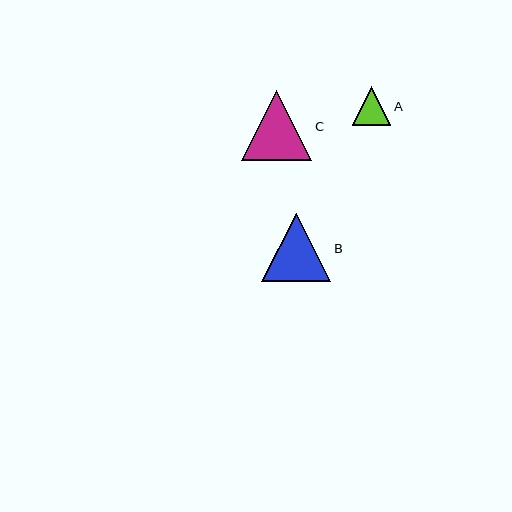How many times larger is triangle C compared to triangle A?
Triangle C is approximately 1.8 times the size of triangle A.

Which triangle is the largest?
Triangle C is the largest with a size of approximately 70 pixels.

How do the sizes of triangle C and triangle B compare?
Triangle C and triangle B are approximately the same size.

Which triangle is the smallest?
Triangle A is the smallest with a size of approximately 39 pixels.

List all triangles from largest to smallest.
From largest to smallest: C, B, A.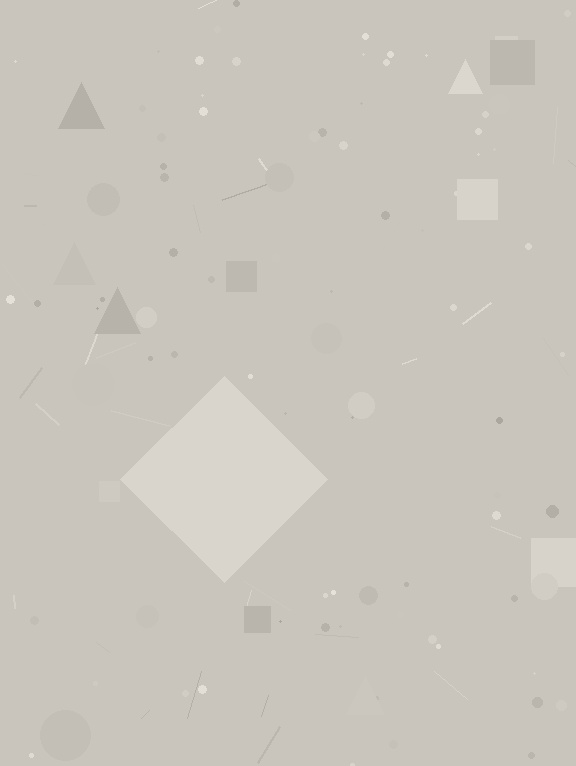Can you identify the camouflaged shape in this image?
The camouflaged shape is a diamond.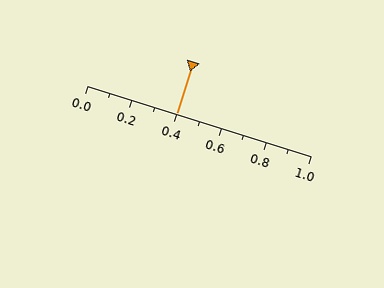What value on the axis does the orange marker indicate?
The marker indicates approximately 0.4.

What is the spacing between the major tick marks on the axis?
The major ticks are spaced 0.2 apart.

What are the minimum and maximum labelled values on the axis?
The axis runs from 0.0 to 1.0.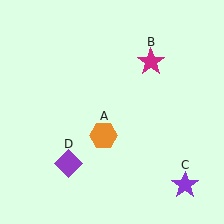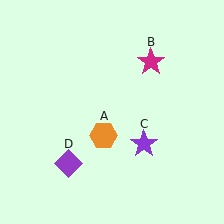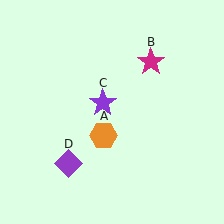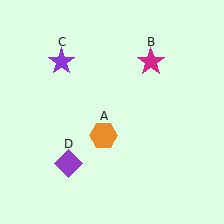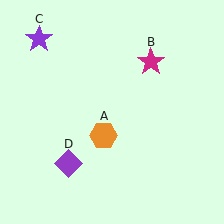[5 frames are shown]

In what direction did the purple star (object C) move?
The purple star (object C) moved up and to the left.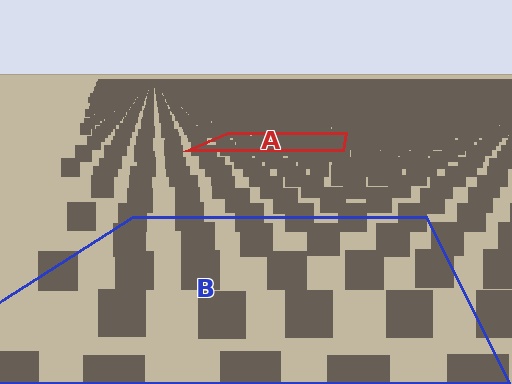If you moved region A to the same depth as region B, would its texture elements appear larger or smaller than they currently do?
They would appear larger. At a closer depth, the same texture elements are projected at a bigger on-screen size.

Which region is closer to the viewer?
Region B is closer. The texture elements there are larger and more spread out.